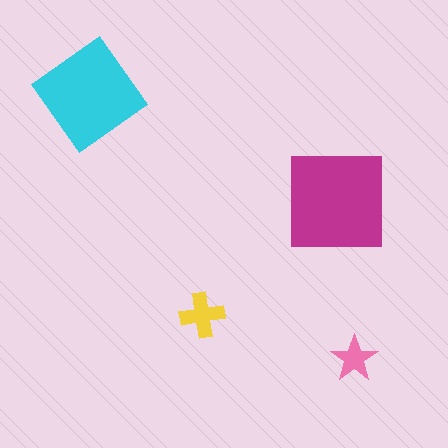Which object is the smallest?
The pink star.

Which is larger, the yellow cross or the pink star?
The yellow cross.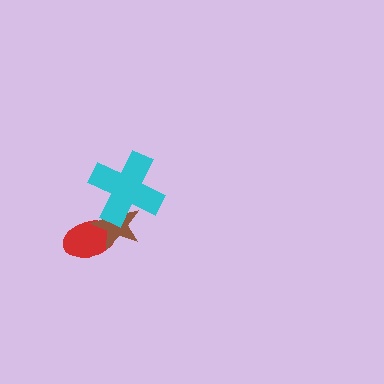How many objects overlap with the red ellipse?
1 object overlaps with the red ellipse.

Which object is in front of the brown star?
The cyan cross is in front of the brown star.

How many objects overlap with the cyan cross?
1 object overlaps with the cyan cross.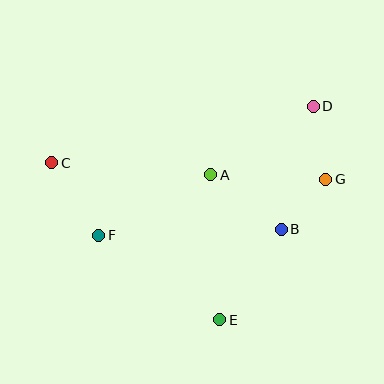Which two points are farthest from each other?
Points C and G are farthest from each other.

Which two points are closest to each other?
Points B and G are closest to each other.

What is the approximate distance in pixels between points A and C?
The distance between A and C is approximately 159 pixels.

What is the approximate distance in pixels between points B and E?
The distance between B and E is approximately 109 pixels.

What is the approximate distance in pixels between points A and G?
The distance between A and G is approximately 115 pixels.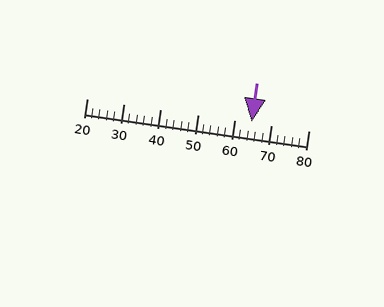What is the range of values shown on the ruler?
The ruler shows values from 20 to 80.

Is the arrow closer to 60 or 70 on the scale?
The arrow is closer to 60.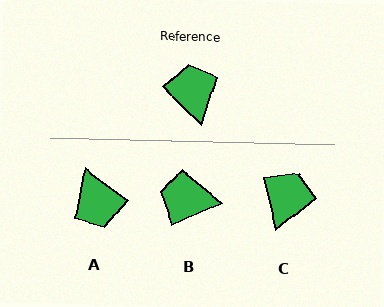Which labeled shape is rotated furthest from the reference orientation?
A, about 173 degrees away.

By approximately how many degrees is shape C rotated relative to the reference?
Approximately 32 degrees clockwise.